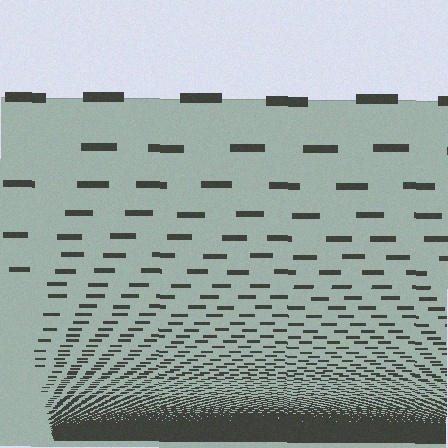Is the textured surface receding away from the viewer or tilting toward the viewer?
The surface appears to tilt toward the viewer. Texture elements get larger and sparser toward the top.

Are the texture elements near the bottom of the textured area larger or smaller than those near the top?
Smaller. The gradient is inverted — elements near the bottom are smaller and denser.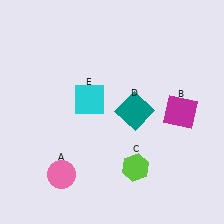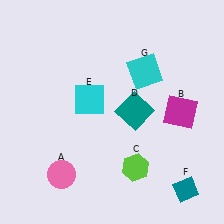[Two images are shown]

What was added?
A teal diamond (F), a cyan square (G) were added in Image 2.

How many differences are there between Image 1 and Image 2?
There are 2 differences between the two images.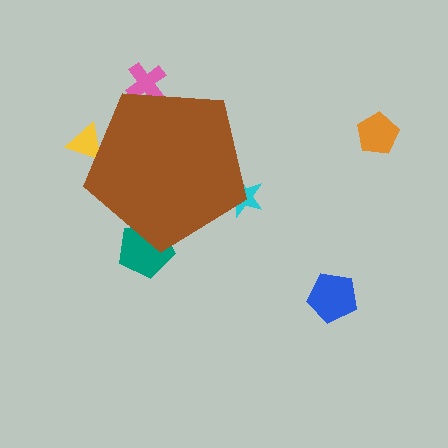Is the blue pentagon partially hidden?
No, the blue pentagon is fully visible.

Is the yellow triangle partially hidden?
Yes, the yellow triangle is partially hidden behind the brown pentagon.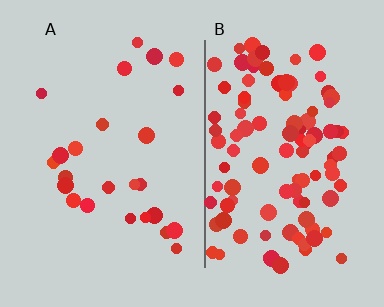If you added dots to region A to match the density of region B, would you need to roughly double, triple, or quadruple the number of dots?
Approximately quadruple.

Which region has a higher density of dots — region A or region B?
B (the right).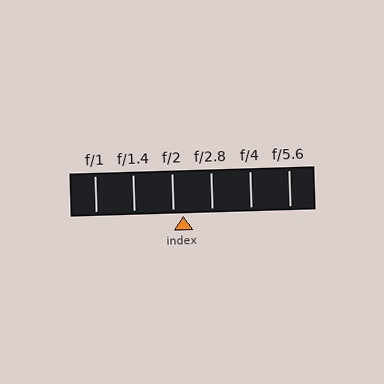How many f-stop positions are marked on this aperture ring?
There are 6 f-stop positions marked.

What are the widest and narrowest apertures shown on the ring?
The widest aperture shown is f/1 and the narrowest is f/5.6.